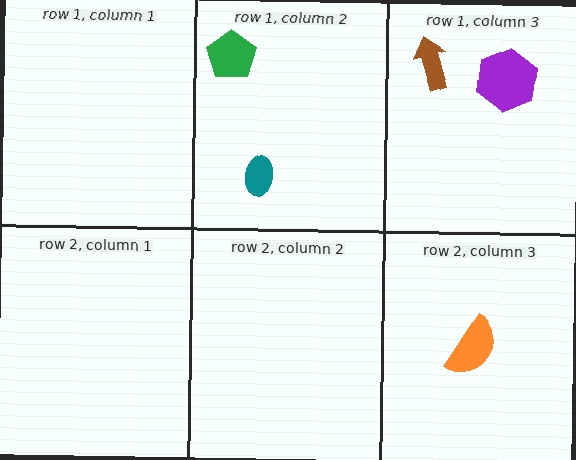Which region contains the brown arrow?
The row 1, column 3 region.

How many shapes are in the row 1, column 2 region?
2.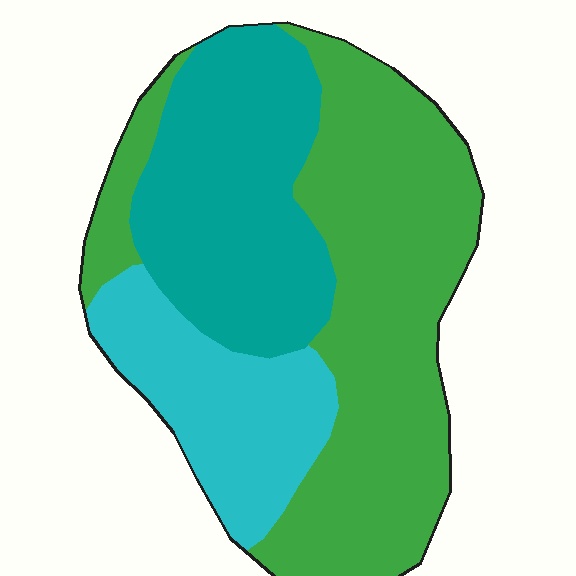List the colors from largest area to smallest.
From largest to smallest: green, teal, cyan.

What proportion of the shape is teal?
Teal takes up between a sixth and a third of the shape.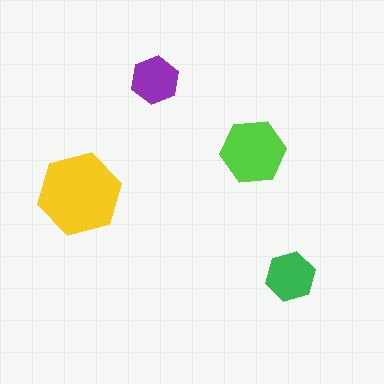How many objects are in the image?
There are 4 objects in the image.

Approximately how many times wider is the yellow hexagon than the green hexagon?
About 1.5 times wider.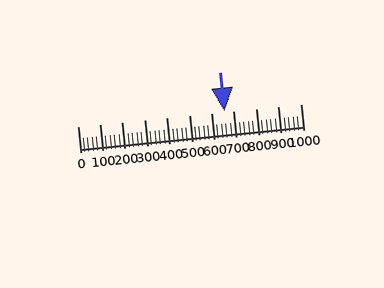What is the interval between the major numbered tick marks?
The major tick marks are spaced 100 units apart.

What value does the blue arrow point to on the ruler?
The blue arrow points to approximately 660.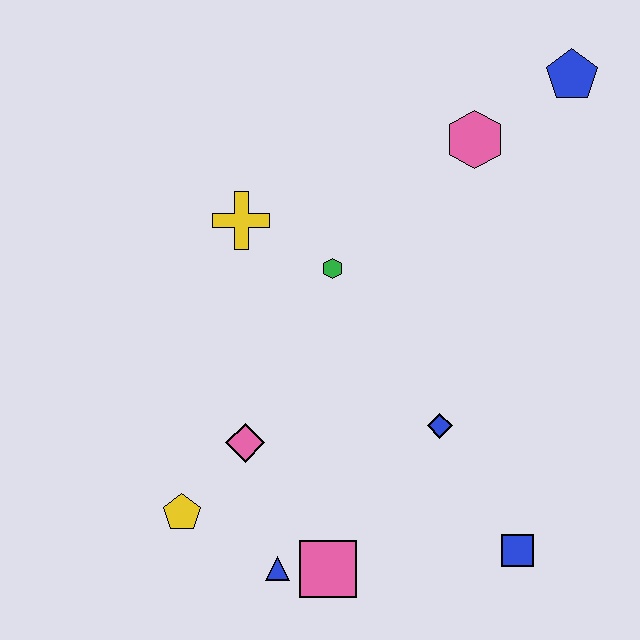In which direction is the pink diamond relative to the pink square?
The pink diamond is above the pink square.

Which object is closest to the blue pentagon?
The pink hexagon is closest to the blue pentagon.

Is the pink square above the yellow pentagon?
No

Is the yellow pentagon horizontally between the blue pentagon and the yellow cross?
No